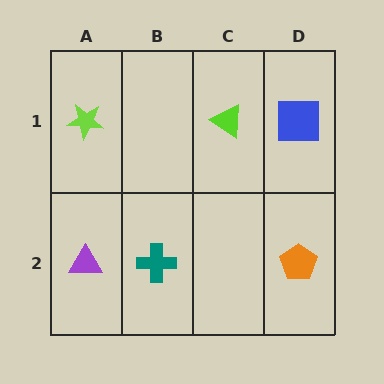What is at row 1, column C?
A lime triangle.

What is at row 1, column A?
A lime star.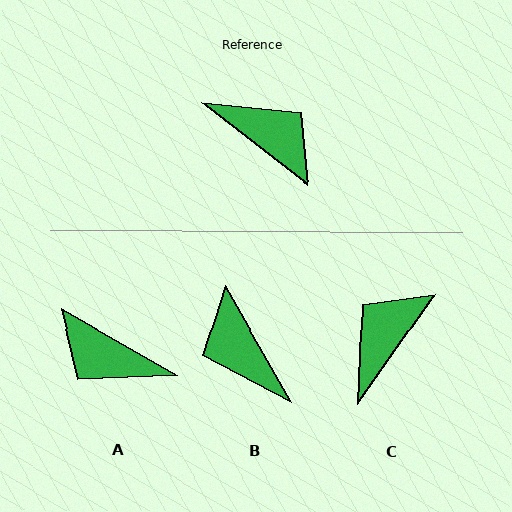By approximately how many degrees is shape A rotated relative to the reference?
Approximately 172 degrees clockwise.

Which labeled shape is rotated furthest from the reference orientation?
A, about 172 degrees away.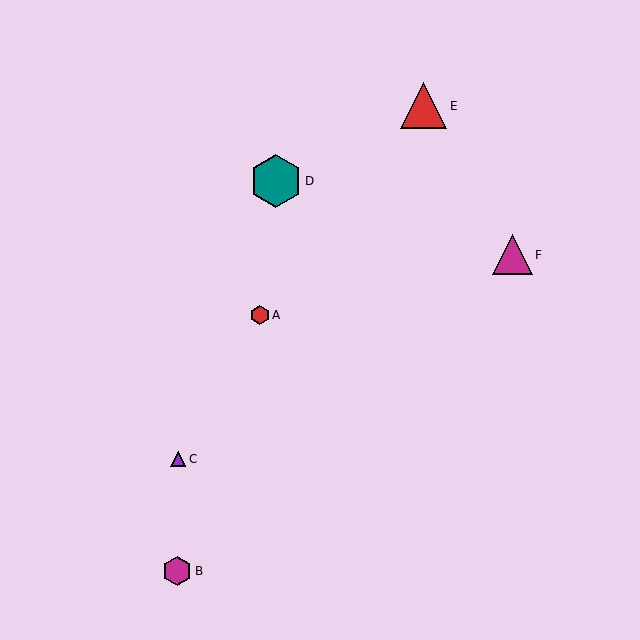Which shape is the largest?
The teal hexagon (labeled D) is the largest.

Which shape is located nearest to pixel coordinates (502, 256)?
The magenta triangle (labeled F) at (512, 255) is nearest to that location.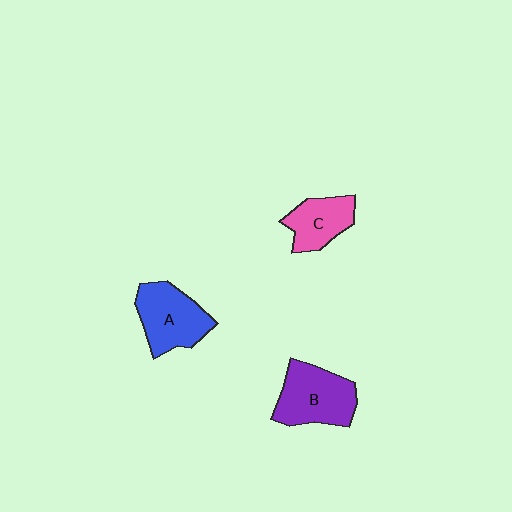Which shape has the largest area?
Shape B (purple).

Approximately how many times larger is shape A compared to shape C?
Approximately 1.3 times.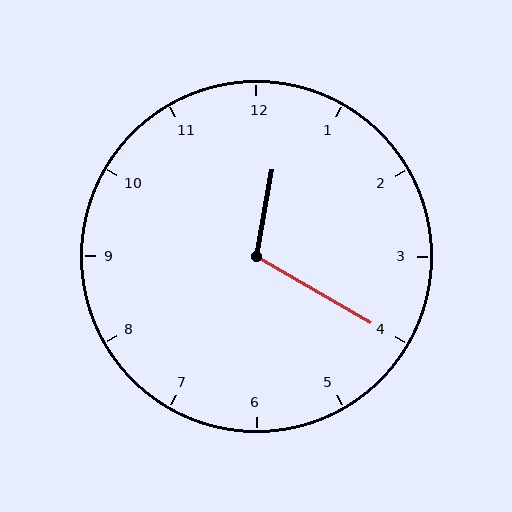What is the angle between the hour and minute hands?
Approximately 110 degrees.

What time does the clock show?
12:20.